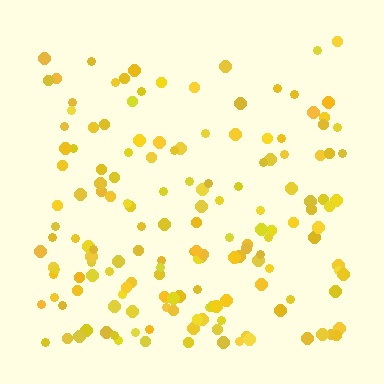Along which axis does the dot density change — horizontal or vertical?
Vertical.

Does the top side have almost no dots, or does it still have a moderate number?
Still a moderate number, just noticeably fewer than the bottom.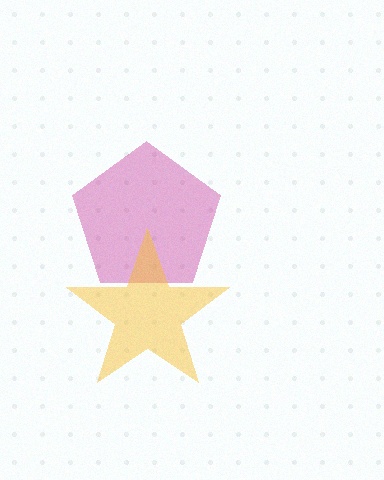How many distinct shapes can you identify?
There are 2 distinct shapes: a magenta pentagon, a yellow star.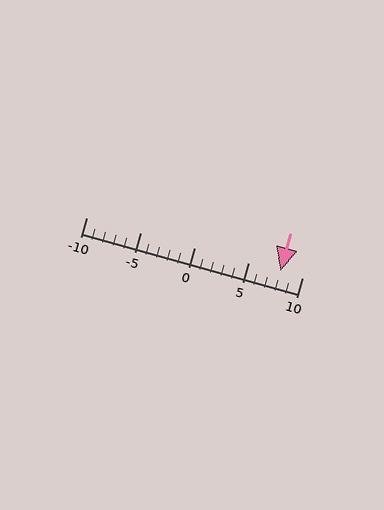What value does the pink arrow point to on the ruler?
The pink arrow points to approximately 8.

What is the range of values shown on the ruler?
The ruler shows values from -10 to 10.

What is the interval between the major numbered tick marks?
The major tick marks are spaced 5 units apart.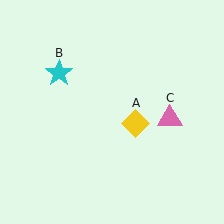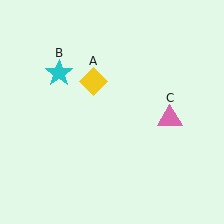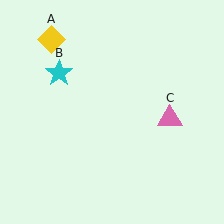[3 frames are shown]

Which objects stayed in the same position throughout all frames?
Cyan star (object B) and pink triangle (object C) remained stationary.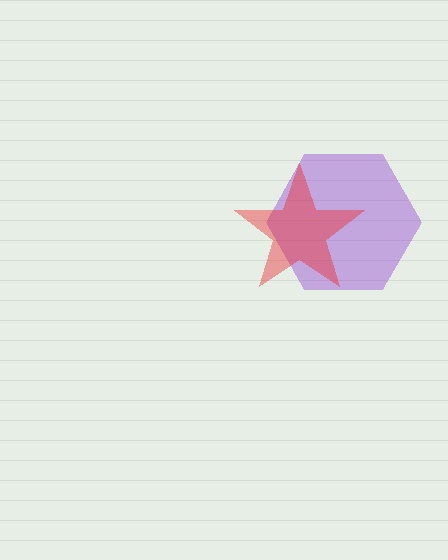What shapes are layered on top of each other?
The layered shapes are: a purple hexagon, a red star.